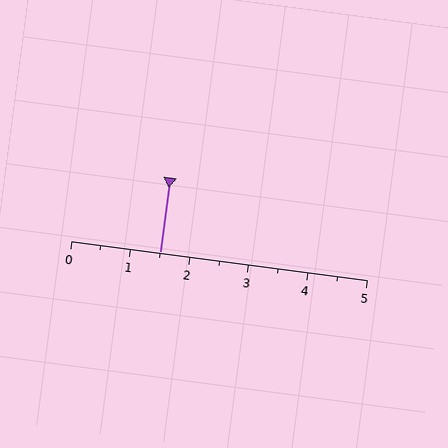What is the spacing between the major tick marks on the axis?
The major ticks are spaced 1 apart.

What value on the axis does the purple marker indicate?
The marker indicates approximately 1.5.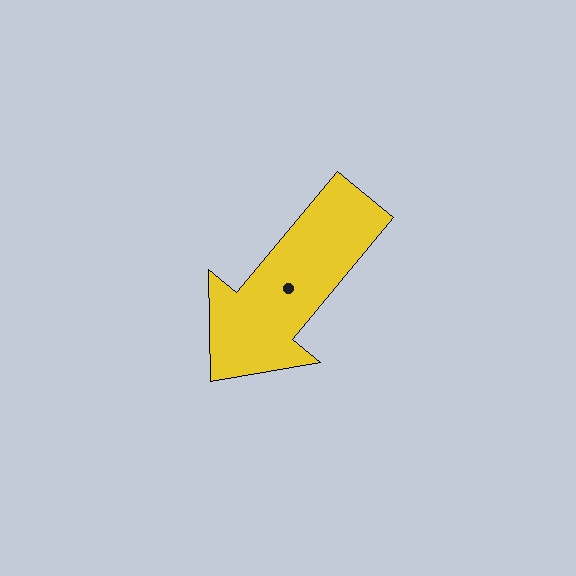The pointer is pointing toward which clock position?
Roughly 7 o'clock.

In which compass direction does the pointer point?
Southwest.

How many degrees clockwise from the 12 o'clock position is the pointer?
Approximately 220 degrees.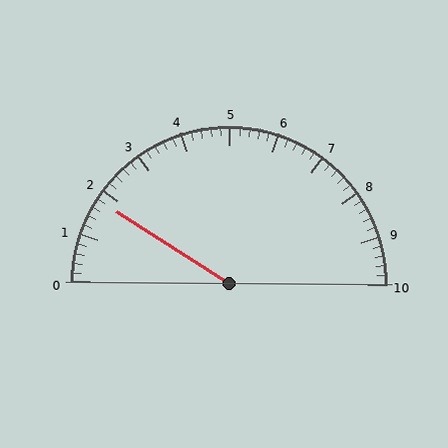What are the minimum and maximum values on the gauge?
The gauge ranges from 0 to 10.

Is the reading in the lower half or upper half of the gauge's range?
The reading is in the lower half of the range (0 to 10).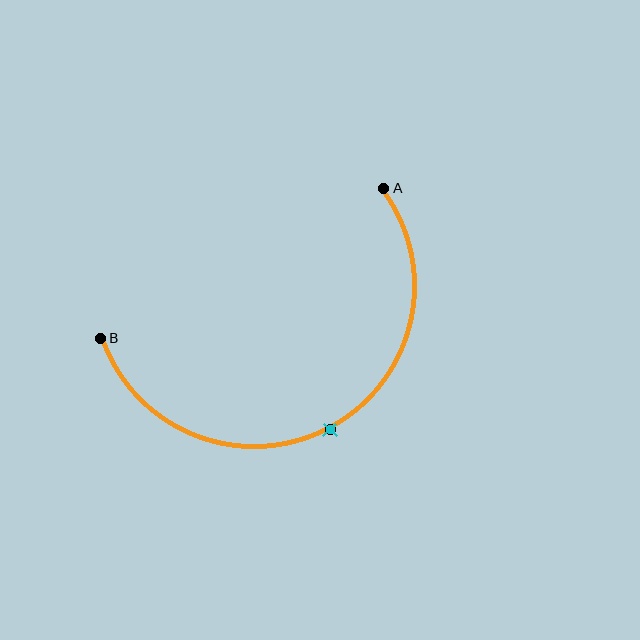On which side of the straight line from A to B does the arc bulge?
The arc bulges below the straight line connecting A and B.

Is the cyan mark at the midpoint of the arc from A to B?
Yes. The cyan mark lies on the arc at equal arc-length from both A and B — it is the arc midpoint.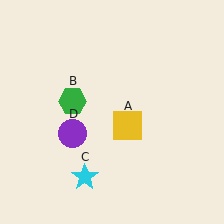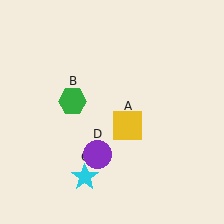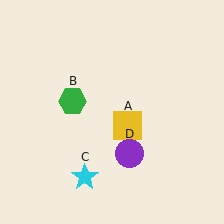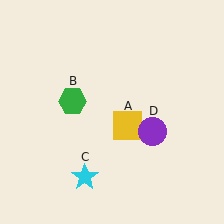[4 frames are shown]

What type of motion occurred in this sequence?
The purple circle (object D) rotated counterclockwise around the center of the scene.